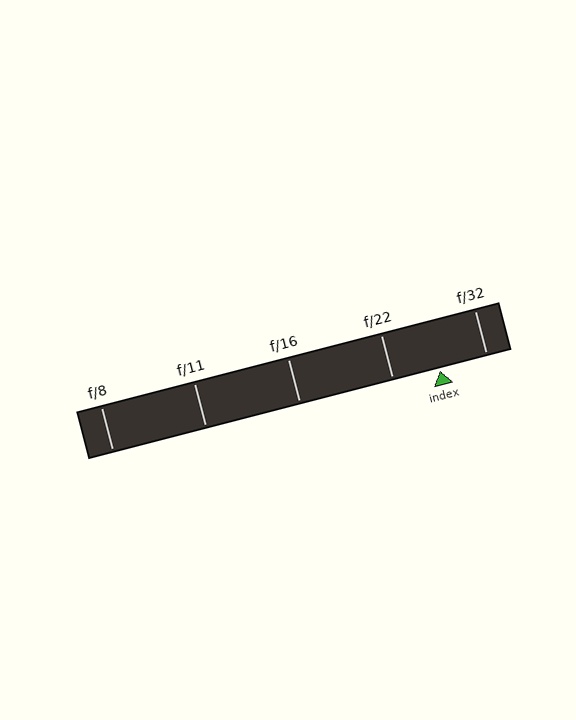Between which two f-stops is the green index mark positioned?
The index mark is between f/22 and f/32.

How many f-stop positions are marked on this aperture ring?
There are 5 f-stop positions marked.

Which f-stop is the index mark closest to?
The index mark is closest to f/22.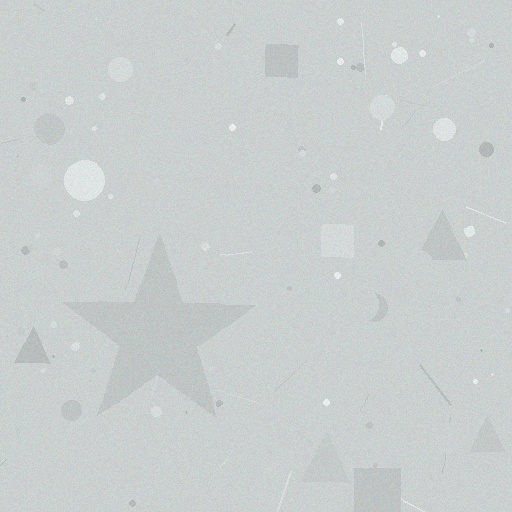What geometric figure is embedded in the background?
A star is embedded in the background.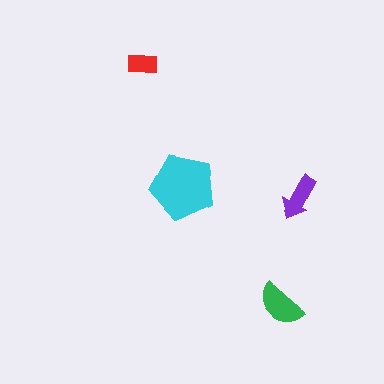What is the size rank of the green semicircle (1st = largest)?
2nd.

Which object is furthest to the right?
The purple arrow is rightmost.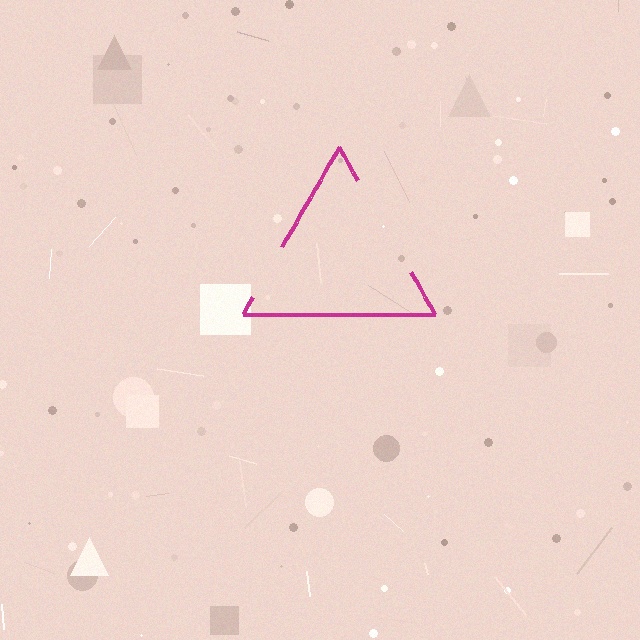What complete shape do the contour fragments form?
The contour fragments form a triangle.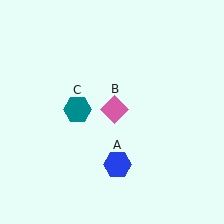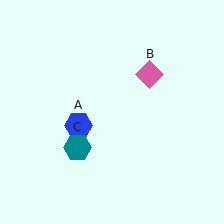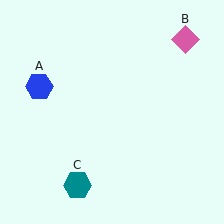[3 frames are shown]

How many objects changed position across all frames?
3 objects changed position: blue hexagon (object A), pink diamond (object B), teal hexagon (object C).